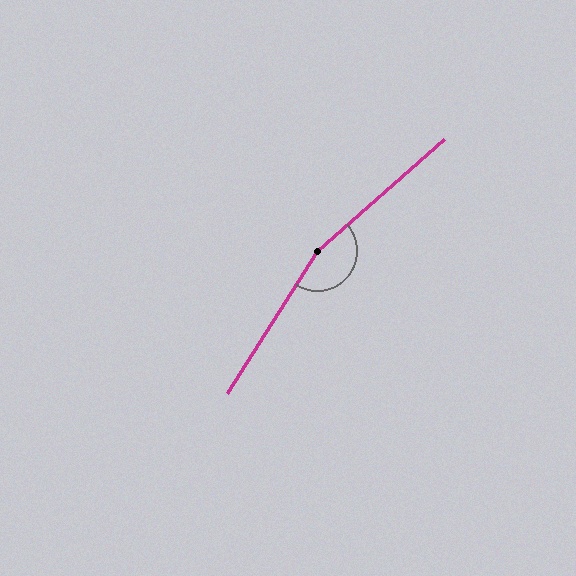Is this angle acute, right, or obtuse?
It is obtuse.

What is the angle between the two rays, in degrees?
Approximately 163 degrees.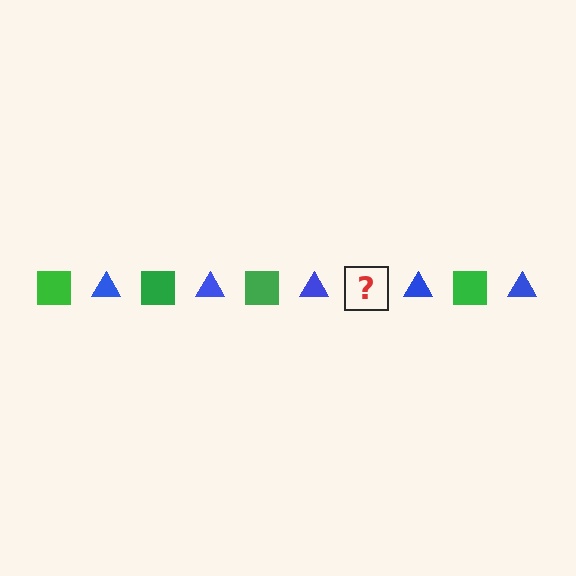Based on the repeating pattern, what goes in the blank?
The blank should be a green square.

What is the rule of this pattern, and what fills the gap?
The rule is that the pattern alternates between green square and blue triangle. The gap should be filled with a green square.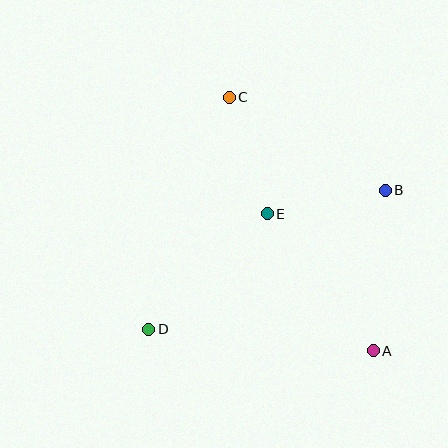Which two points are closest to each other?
Points B and E are closest to each other.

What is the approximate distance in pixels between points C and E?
The distance between C and E is approximately 123 pixels.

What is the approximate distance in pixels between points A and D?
The distance between A and D is approximately 226 pixels.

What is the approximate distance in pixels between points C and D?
The distance between C and D is approximately 246 pixels.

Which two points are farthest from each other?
Points A and C are farthest from each other.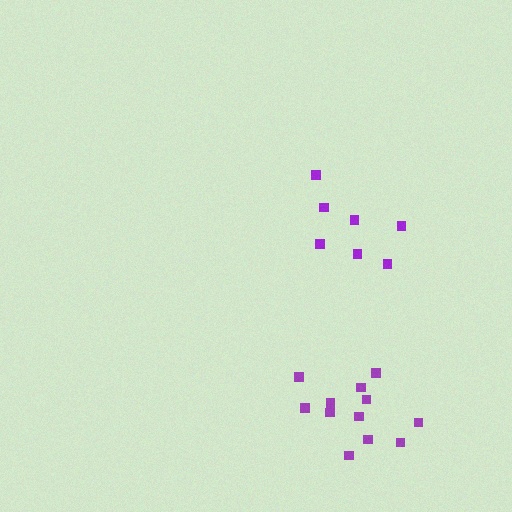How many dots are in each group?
Group 1: 7 dots, Group 2: 12 dots (19 total).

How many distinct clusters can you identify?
There are 2 distinct clusters.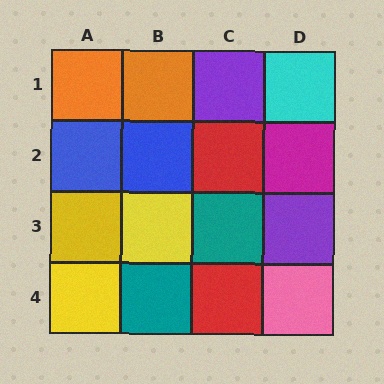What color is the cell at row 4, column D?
Pink.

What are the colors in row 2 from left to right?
Blue, blue, red, magenta.